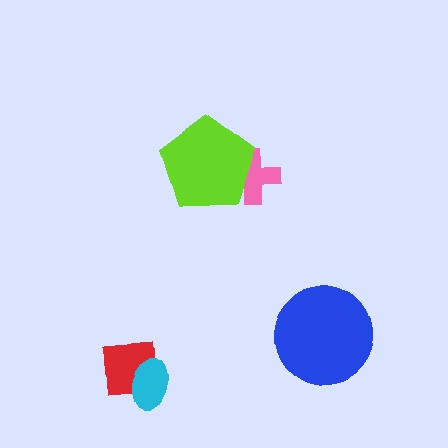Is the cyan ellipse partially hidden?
No, no other shape covers it.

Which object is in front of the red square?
The cyan ellipse is in front of the red square.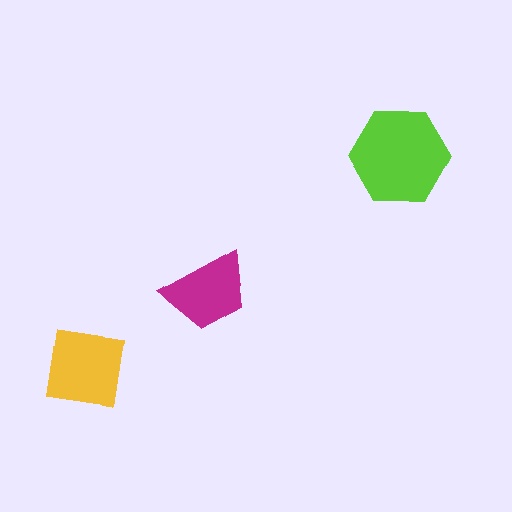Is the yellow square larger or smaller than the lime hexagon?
Smaller.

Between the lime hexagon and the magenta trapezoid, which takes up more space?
The lime hexagon.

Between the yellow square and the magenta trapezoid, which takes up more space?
The yellow square.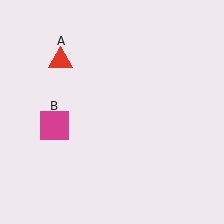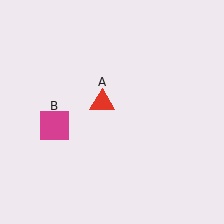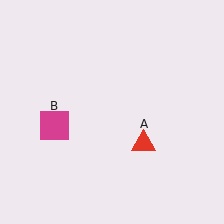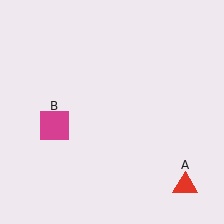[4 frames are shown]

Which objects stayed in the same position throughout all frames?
Magenta square (object B) remained stationary.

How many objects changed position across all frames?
1 object changed position: red triangle (object A).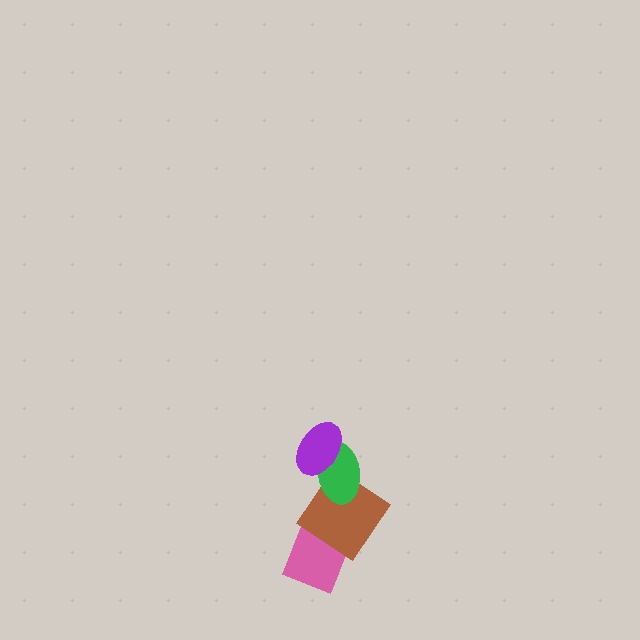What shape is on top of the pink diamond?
The brown diamond is on top of the pink diamond.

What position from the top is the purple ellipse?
The purple ellipse is 1st from the top.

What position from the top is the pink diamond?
The pink diamond is 4th from the top.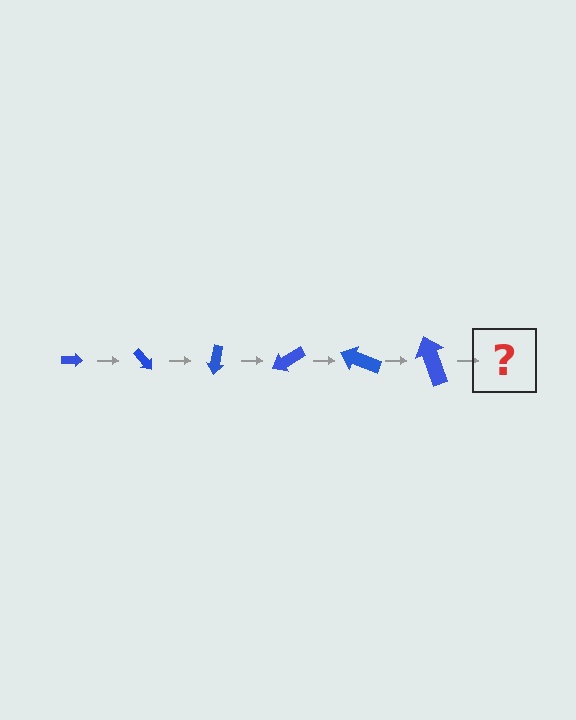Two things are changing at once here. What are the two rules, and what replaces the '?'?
The two rules are that the arrow grows larger each step and it rotates 50 degrees each step. The '?' should be an arrow, larger than the previous one and rotated 300 degrees from the start.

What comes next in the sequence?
The next element should be an arrow, larger than the previous one and rotated 300 degrees from the start.